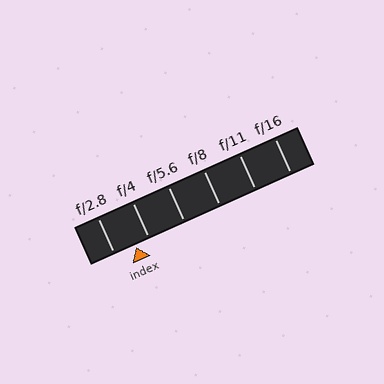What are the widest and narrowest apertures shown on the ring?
The widest aperture shown is f/2.8 and the narrowest is f/16.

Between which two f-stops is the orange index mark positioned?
The index mark is between f/2.8 and f/4.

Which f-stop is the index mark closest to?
The index mark is closest to f/4.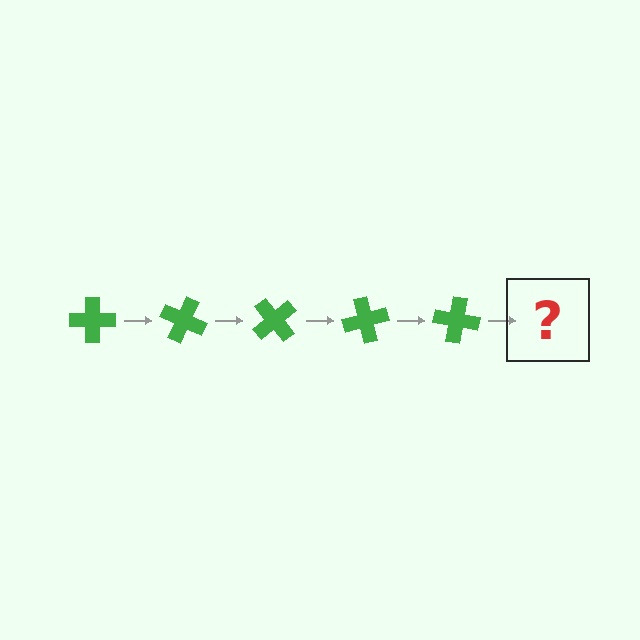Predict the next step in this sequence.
The next step is a green cross rotated 125 degrees.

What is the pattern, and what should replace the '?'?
The pattern is that the cross rotates 25 degrees each step. The '?' should be a green cross rotated 125 degrees.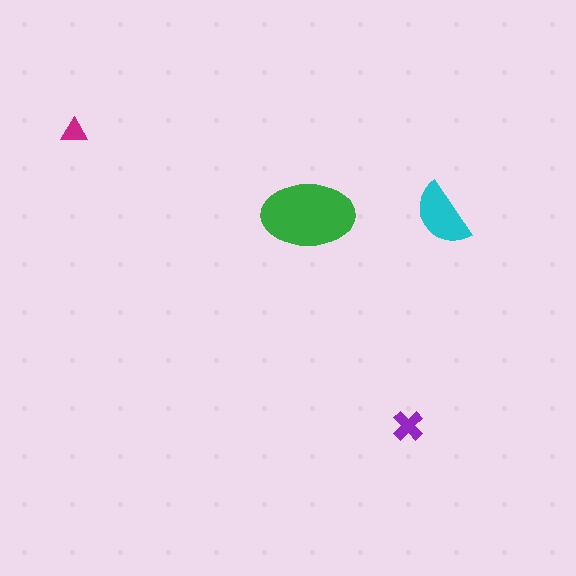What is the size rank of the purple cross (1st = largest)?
3rd.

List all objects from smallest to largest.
The magenta triangle, the purple cross, the cyan semicircle, the green ellipse.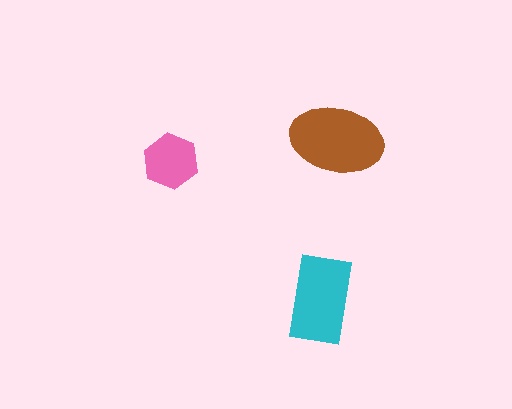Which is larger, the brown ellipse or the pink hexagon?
The brown ellipse.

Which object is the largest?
The brown ellipse.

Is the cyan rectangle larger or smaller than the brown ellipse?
Smaller.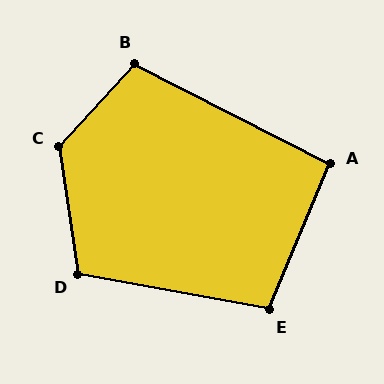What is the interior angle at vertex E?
Approximately 102 degrees (obtuse).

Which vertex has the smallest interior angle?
A, at approximately 95 degrees.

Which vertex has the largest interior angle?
C, at approximately 129 degrees.